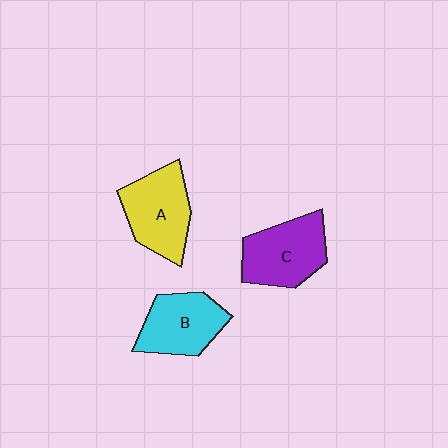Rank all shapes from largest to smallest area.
From largest to smallest: A (yellow), C (purple), B (cyan).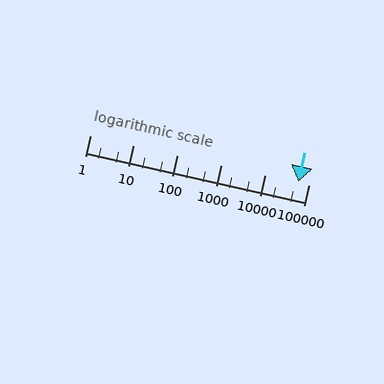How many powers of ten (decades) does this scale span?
The scale spans 5 decades, from 1 to 100000.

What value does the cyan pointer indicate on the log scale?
The pointer indicates approximately 57000.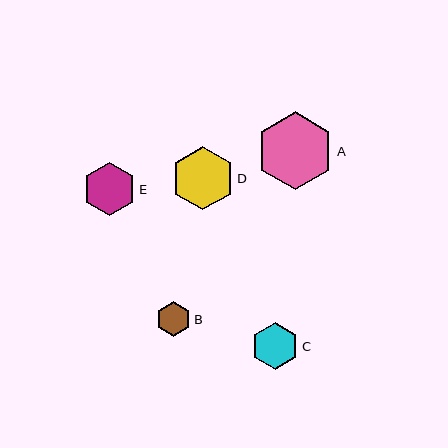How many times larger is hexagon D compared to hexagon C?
Hexagon D is approximately 1.3 times the size of hexagon C.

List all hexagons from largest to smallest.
From largest to smallest: A, D, E, C, B.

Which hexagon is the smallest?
Hexagon B is the smallest with a size of approximately 35 pixels.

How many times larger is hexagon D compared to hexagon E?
Hexagon D is approximately 1.2 times the size of hexagon E.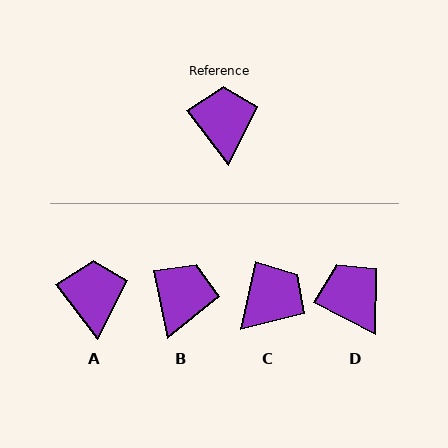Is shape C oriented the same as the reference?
No, it is off by about 50 degrees.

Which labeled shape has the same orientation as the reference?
A.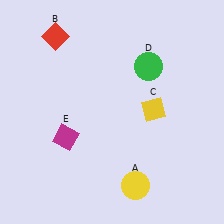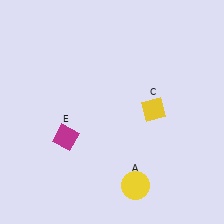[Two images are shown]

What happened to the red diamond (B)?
The red diamond (B) was removed in Image 2. It was in the top-left area of Image 1.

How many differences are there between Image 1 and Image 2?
There are 2 differences between the two images.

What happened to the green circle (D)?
The green circle (D) was removed in Image 2. It was in the top-right area of Image 1.